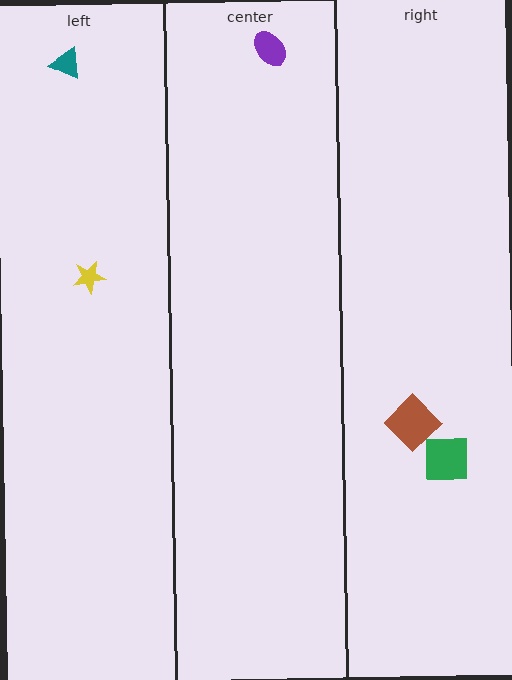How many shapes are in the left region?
2.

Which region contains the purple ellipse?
The center region.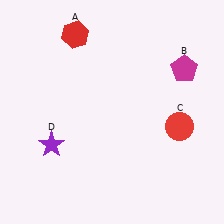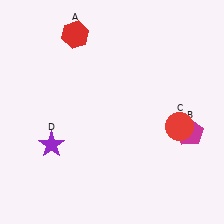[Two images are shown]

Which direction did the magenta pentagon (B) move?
The magenta pentagon (B) moved down.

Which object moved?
The magenta pentagon (B) moved down.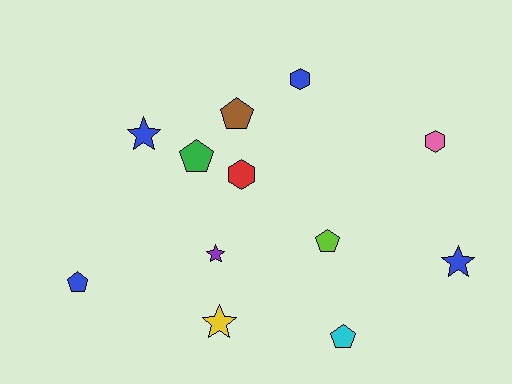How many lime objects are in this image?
There is 1 lime object.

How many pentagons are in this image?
There are 5 pentagons.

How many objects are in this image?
There are 12 objects.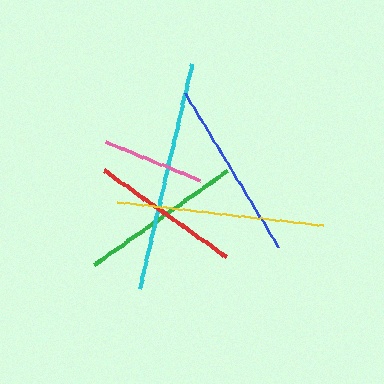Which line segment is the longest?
The cyan line is the longest at approximately 231 pixels.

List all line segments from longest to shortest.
From longest to shortest: cyan, yellow, blue, green, red, pink.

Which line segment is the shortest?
The pink line is the shortest at approximately 102 pixels.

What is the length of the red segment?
The red segment is approximately 151 pixels long.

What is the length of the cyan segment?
The cyan segment is approximately 231 pixels long.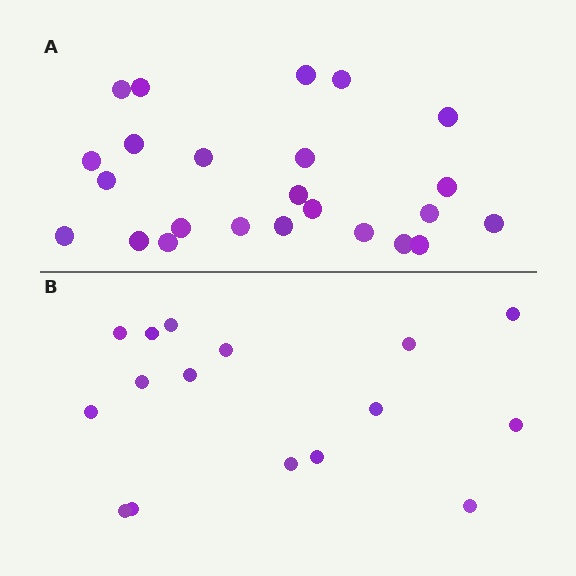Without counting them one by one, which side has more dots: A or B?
Region A (the top region) has more dots.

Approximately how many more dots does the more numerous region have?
Region A has roughly 8 or so more dots than region B.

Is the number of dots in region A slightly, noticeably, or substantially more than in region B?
Region A has substantially more. The ratio is roughly 1.5 to 1.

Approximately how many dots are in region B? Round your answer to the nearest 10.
About 20 dots. (The exact count is 16, which rounds to 20.)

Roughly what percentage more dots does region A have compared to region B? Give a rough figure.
About 50% more.